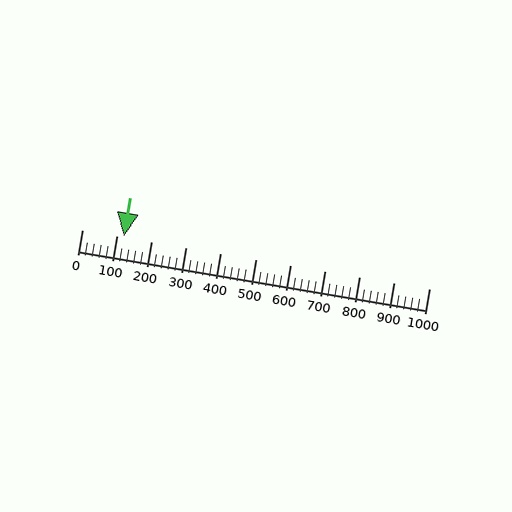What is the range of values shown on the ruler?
The ruler shows values from 0 to 1000.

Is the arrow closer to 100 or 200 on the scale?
The arrow is closer to 100.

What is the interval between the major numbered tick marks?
The major tick marks are spaced 100 units apart.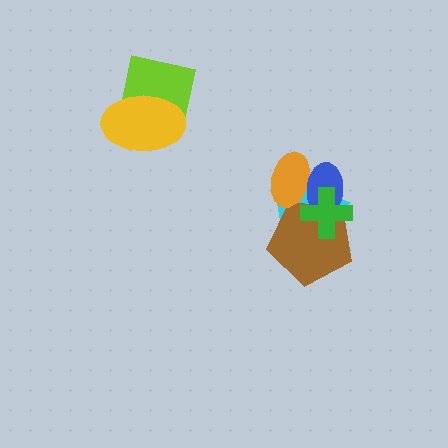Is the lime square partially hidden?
Yes, it is partially covered by another shape.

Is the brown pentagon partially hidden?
Yes, it is partially covered by another shape.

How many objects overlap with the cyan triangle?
4 objects overlap with the cyan triangle.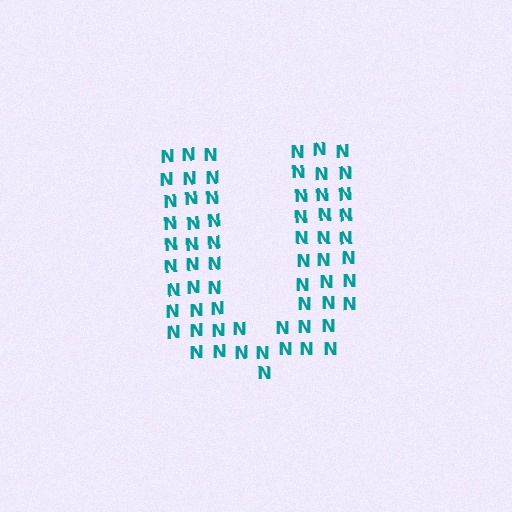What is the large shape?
The large shape is the letter U.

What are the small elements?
The small elements are letter N's.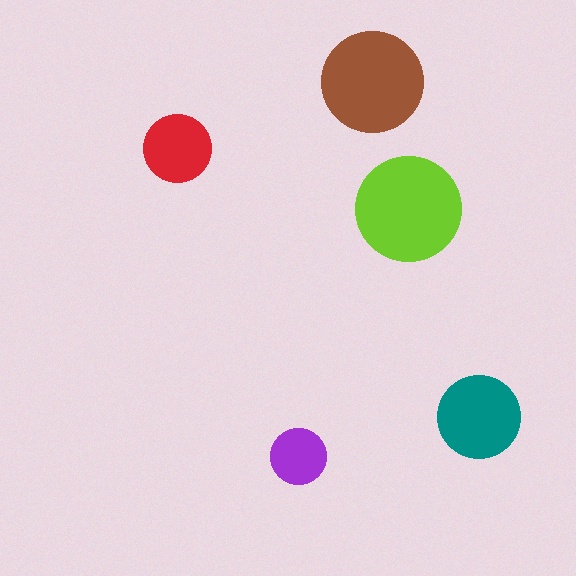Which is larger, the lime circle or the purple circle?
The lime one.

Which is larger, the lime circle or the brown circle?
The lime one.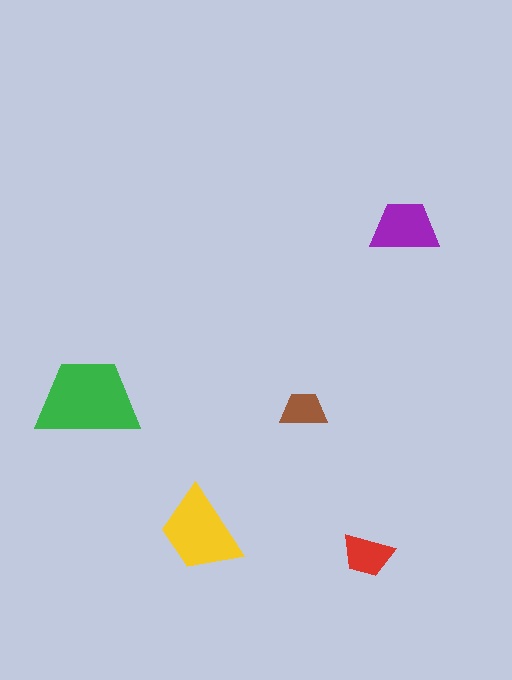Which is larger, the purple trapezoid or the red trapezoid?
The purple one.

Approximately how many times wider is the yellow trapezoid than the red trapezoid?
About 1.5 times wider.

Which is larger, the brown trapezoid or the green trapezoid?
The green one.